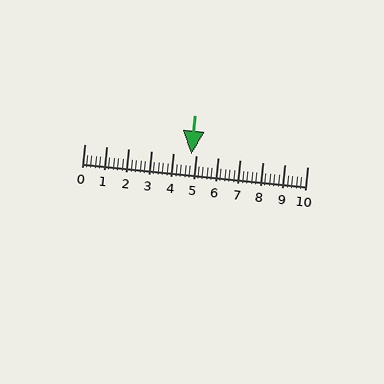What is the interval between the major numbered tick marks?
The major tick marks are spaced 1 units apart.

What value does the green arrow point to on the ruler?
The green arrow points to approximately 4.8.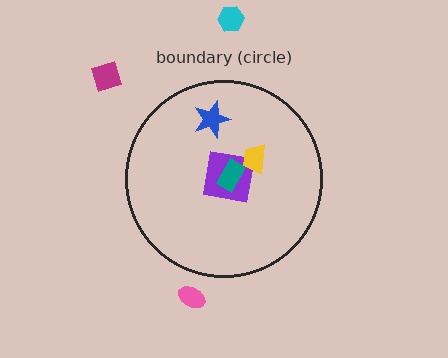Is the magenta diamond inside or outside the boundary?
Outside.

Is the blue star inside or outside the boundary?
Inside.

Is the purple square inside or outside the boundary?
Inside.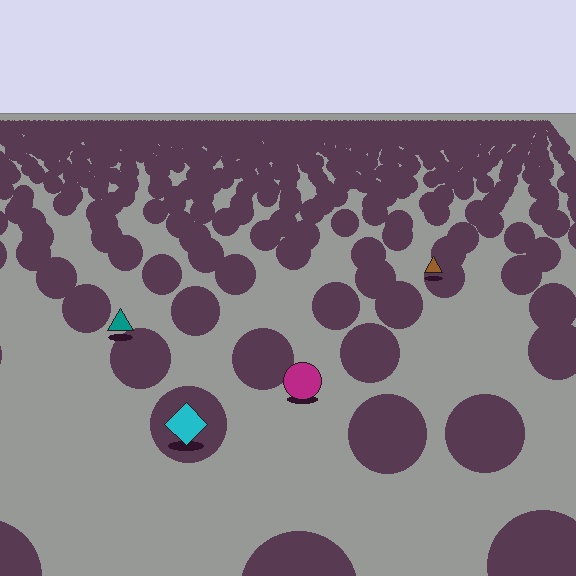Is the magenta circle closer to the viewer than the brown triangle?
Yes. The magenta circle is closer — you can tell from the texture gradient: the ground texture is coarser near it.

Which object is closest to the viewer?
The cyan diamond is closest. The texture marks near it are larger and more spread out.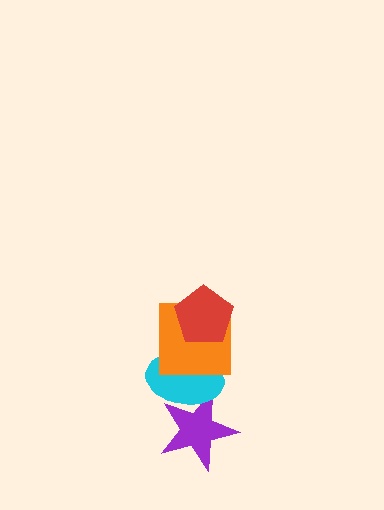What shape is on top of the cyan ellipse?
The orange square is on top of the cyan ellipse.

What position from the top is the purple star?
The purple star is 4th from the top.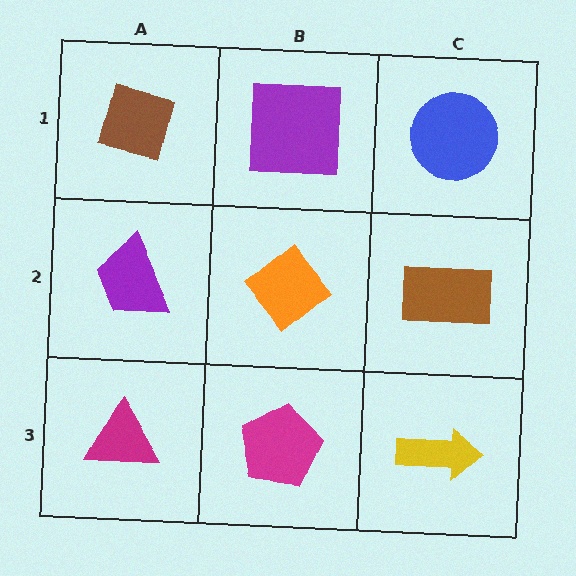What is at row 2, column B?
An orange diamond.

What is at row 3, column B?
A magenta pentagon.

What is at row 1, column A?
A brown square.